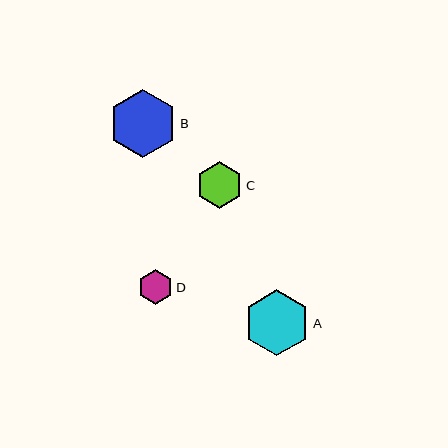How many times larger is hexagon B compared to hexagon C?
Hexagon B is approximately 1.5 times the size of hexagon C.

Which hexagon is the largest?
Hexagon B is the largest with a size of approximately 68 pixels.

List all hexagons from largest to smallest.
From largest to smallest: B, A, C, D.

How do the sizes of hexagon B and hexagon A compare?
Hexagon B and hexagon A are approximately the same size.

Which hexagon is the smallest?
Hexagon D is the smallest with a size of approximately 35 pixels.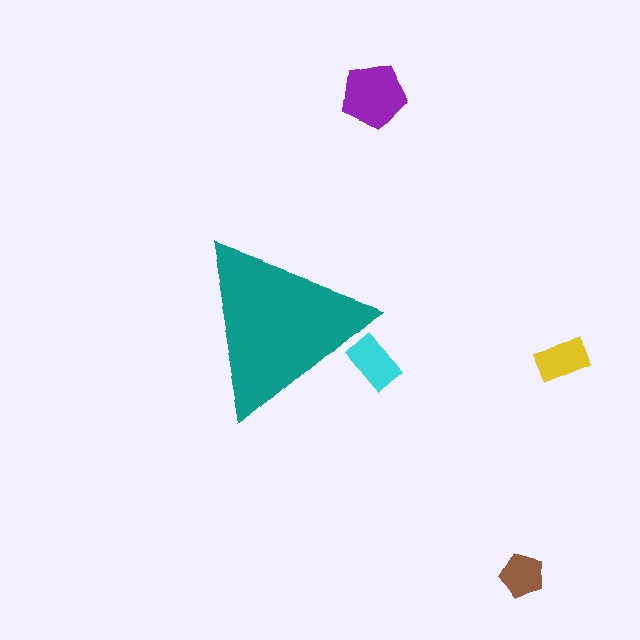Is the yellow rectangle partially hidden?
No, the yellow rectangle is fully visible.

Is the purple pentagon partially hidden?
No, the purple pentagon is fully visible.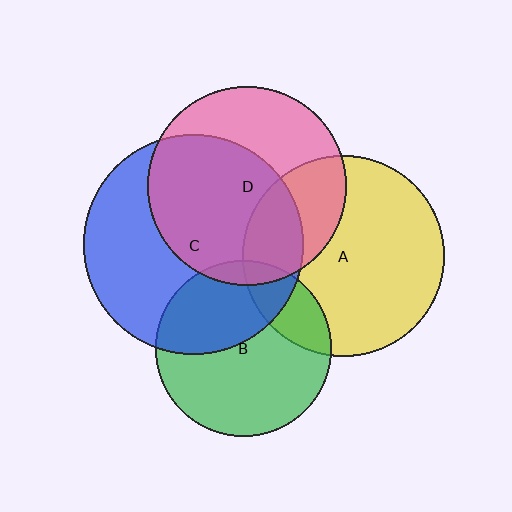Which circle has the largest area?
Circle C (blue).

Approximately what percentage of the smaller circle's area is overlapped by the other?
Approximately 40%.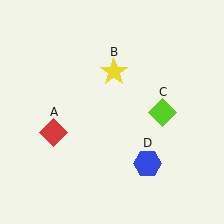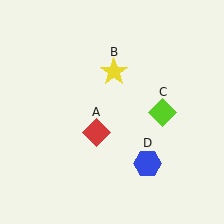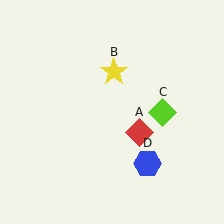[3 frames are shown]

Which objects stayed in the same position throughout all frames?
Yellow star (object B) and lime diamond (object C) and blue hexagon (object D) remained stationary.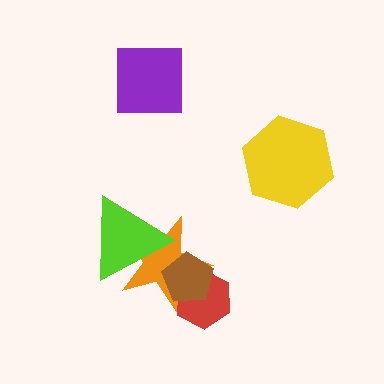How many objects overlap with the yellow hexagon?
0 objects overlap with the yellow hexagon.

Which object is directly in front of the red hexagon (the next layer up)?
The orange star is directly in front of the red hexagon.